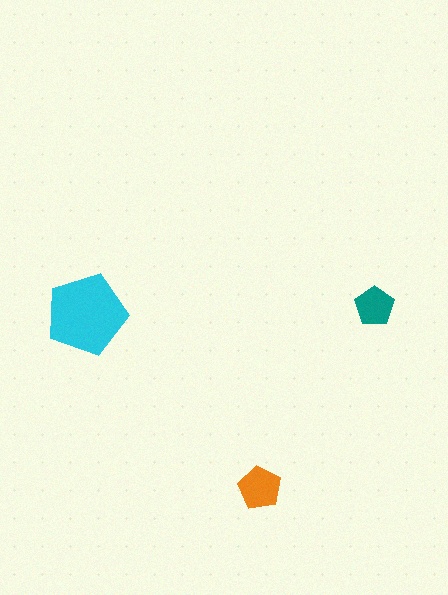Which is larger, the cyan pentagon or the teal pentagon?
The cyan one.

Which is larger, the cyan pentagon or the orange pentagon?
The cyan one.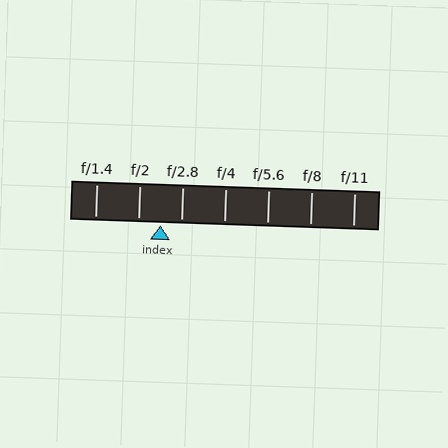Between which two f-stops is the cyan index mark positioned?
The index mark is between f/2 and f/2.8.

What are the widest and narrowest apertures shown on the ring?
The widest aperture shown is f/1.4 and the narrowest is f/11.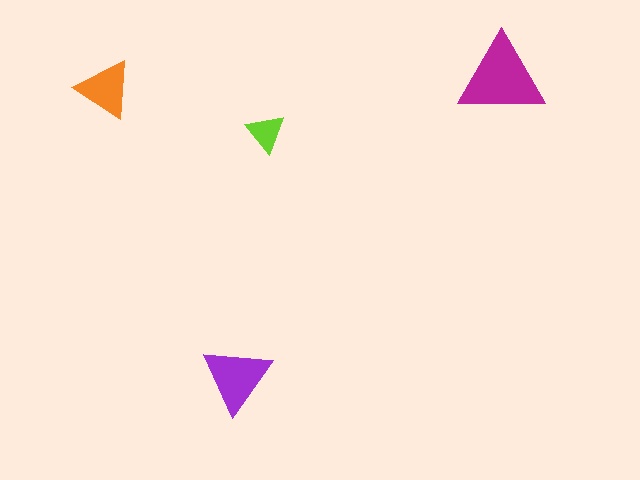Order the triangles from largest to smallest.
the magenta one, the purple one, the orange one, the lime one.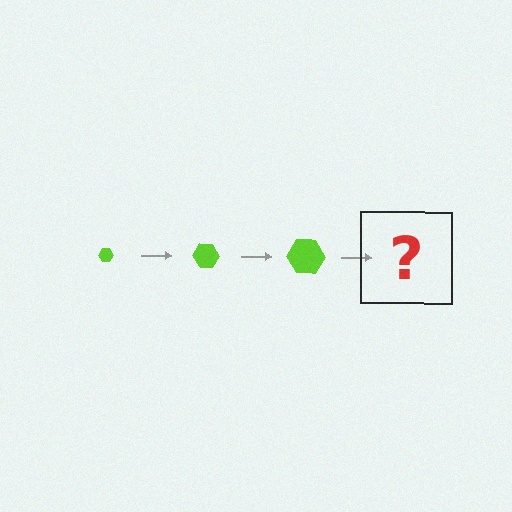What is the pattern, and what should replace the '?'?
The pattern is that the hexagon gets progressively larger each step. The '?' should be a lime hexagon, larger than the previous one.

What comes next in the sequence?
The next element should be a lime hexagon, larger than the previous one.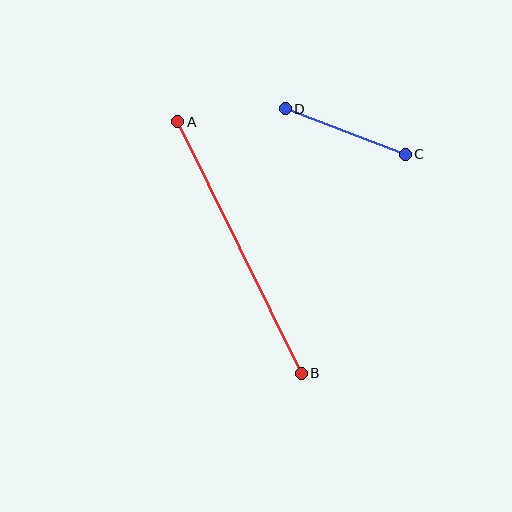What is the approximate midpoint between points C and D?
The midpoint is at approximately (345, 132) pixels.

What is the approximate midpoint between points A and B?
The midpoint is at approximately (239, 247) pixels.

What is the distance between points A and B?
The distance is approximately 280 pixels.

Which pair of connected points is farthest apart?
Points A and B are farthest apart.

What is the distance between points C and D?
The distance is approximately 128 pixels.